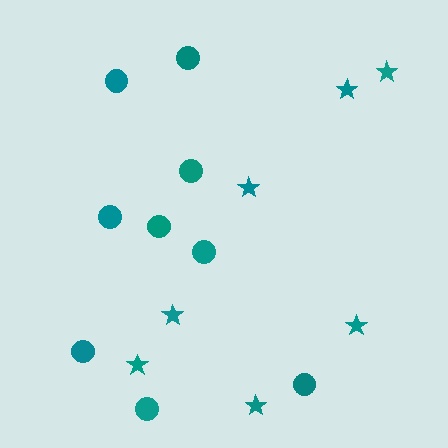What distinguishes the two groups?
There are 2 groups: one group of circles (9) and one group of stars (7).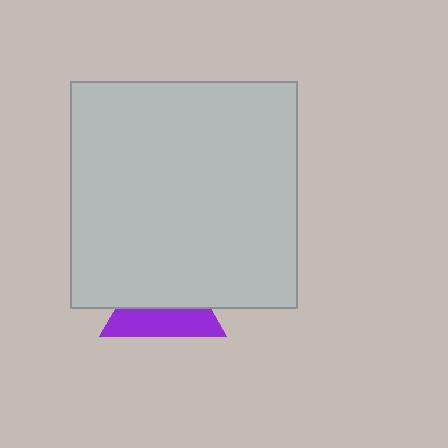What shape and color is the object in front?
The object in front is a light gray square.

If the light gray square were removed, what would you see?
You would see the complete purple triangle.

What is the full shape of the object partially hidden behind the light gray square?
The partially hidden object is a purple triangle.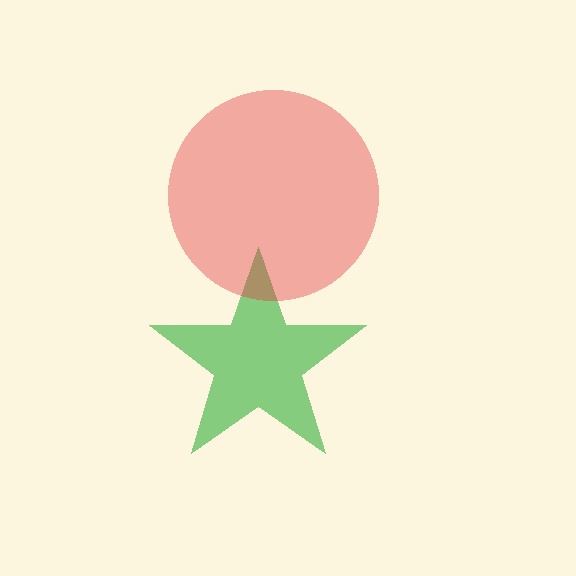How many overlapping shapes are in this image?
There are 2 overlapping shapes in the image.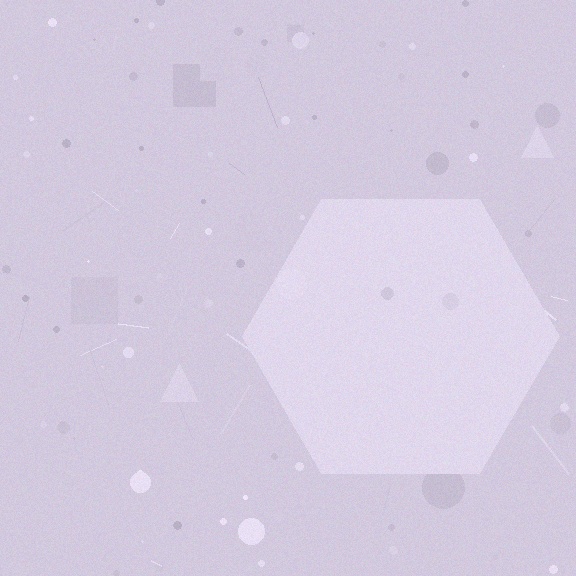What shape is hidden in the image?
A hexagon is hidden in the image.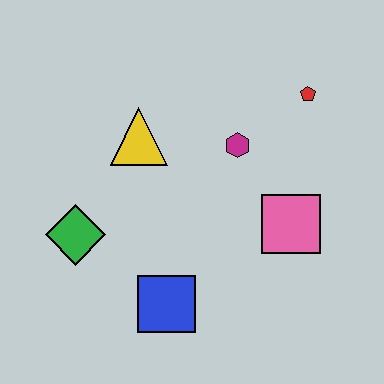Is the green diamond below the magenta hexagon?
Yes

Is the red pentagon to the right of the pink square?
Yes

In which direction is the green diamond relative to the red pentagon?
The green diamond is to the left of the red pentagon.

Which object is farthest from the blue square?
The red pentagon is farthest from the blue square.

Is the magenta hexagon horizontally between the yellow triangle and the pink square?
Yes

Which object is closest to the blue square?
The green diamond is closest to the blue square.